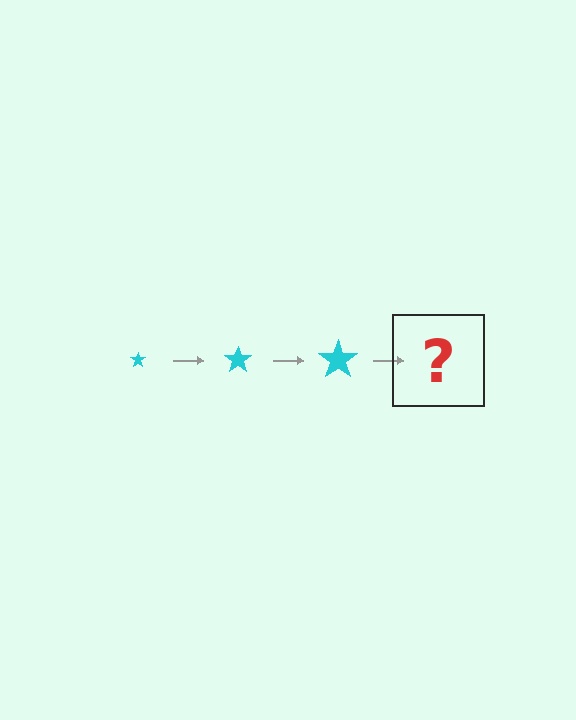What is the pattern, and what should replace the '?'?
The pattern is that the star gets progressively larger each step. The '?' should be a cyan star, larger than the previous one.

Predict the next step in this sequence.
The next step is a cyan star, larger than the previous one.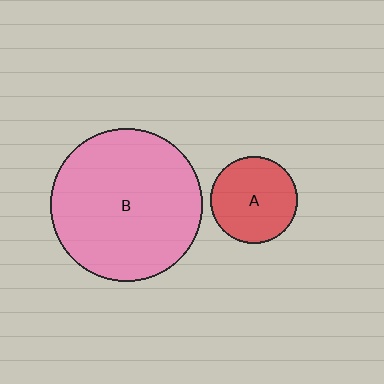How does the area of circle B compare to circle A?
Approximately 3.1 times.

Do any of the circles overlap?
No, none of the circles overlap.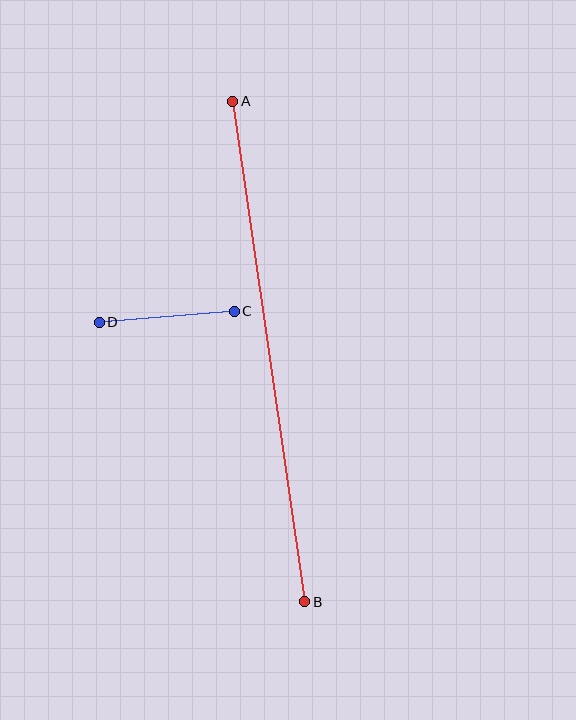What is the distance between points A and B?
The distance is approximately 506 pixels.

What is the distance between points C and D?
The distance is approximately 135 pixels.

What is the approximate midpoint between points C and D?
The midpoint is at approximately (167, 317) pixels.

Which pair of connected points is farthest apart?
Points A and B are farthest apart.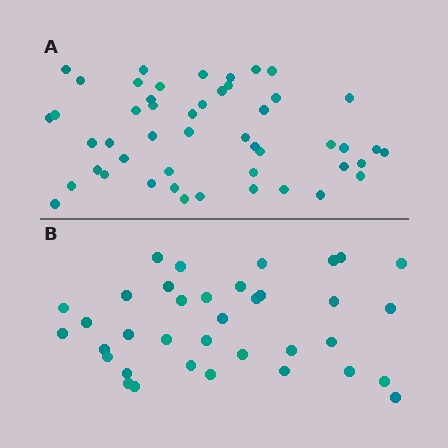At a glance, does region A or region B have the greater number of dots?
Region A (the top region) has more dots.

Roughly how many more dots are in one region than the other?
Region A has approximately 15 more dots than region B.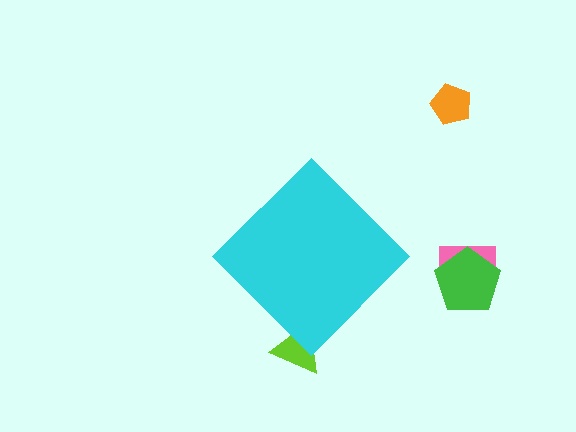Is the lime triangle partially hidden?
Yes, the lime triangle is partially hidden behind the cyan diamond.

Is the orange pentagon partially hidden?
No, the orange pentagon is fully visible.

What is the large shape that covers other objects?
A cyan diamond.